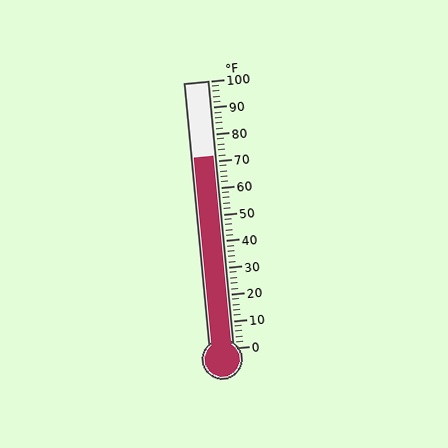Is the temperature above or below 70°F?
The temperature is above 70°F.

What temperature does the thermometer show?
The thermometer shows approximately 72°F.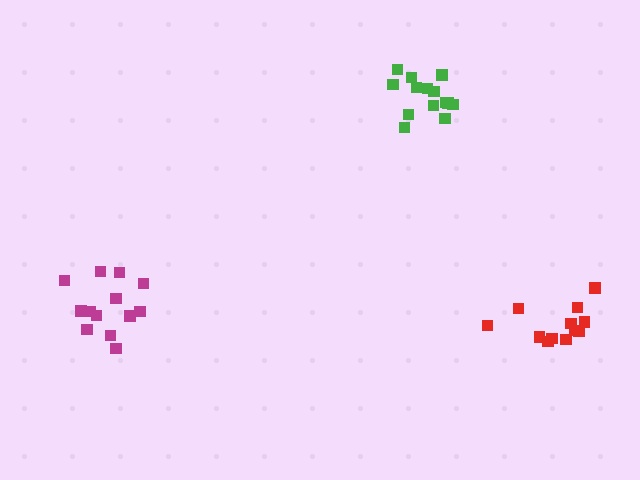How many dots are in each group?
Group 1: 12 dots, Group 2: 13 dots, Group 3: 14 dots (39 total).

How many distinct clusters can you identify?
There are 3 distinct clusters.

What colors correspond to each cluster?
The clusters are colored: red, magenta, green.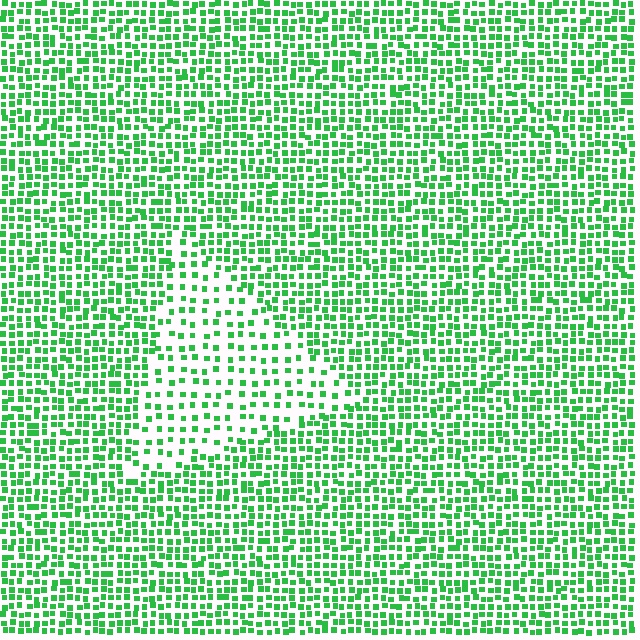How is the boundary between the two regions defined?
The boundary is defined by a change in element density (approximately 2.0x ratio). All elements are the same color, size, and shape.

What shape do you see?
I see a triangle.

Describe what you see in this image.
The image contains small green elements arranged at two different densities. A triangle-shaped region is visible where the elements are less densely packed than the surrounding area.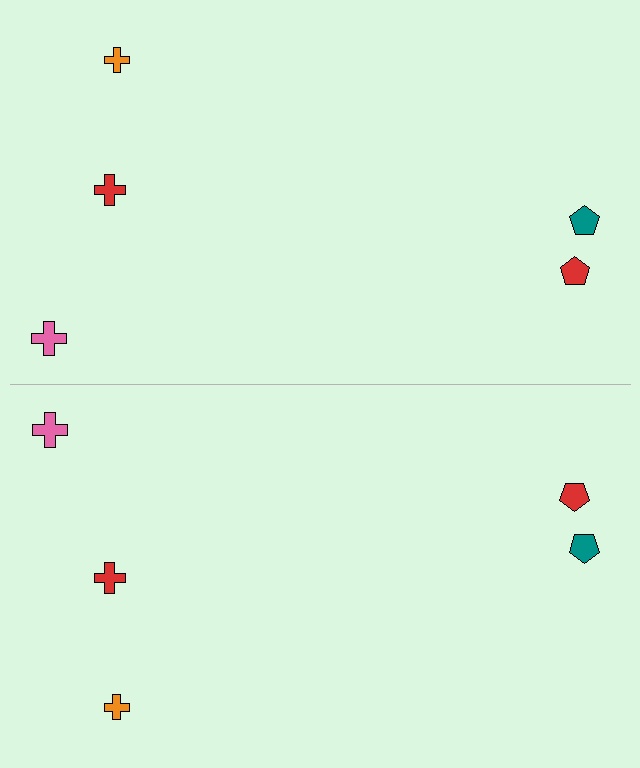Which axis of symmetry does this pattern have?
The pattern has a horizontal axis of symmetry running through the center of the image.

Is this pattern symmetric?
Yes, this pattern has bilateral (reflection) symmetry.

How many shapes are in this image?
There are 10 shapes in this image.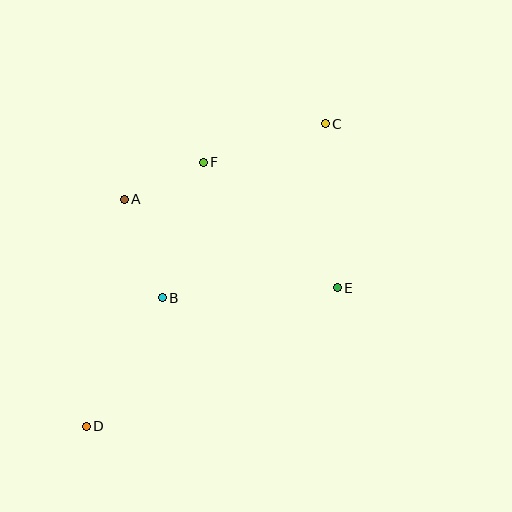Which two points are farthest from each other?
Points C and D are farthest from each other.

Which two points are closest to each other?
Points A and F are closest to each other.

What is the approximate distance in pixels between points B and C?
The distance between B and C is approximately 239 pixels.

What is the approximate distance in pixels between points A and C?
The distance between A and C is approximately 215 pixels.